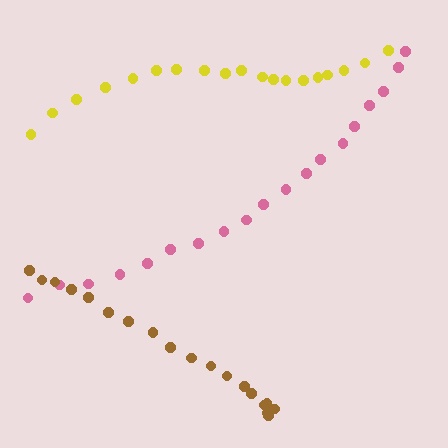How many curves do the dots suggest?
There are 3 distinct paths.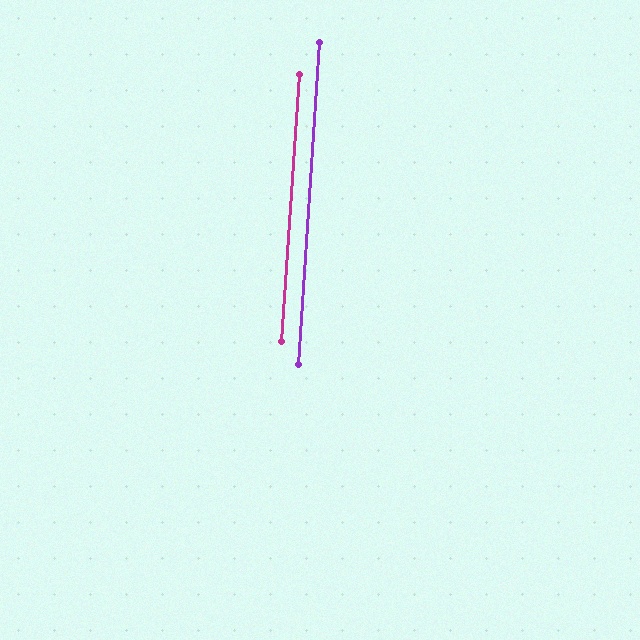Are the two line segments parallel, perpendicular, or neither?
Parallel — their directions differ by only 0.1°.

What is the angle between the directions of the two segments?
Approximately 0 degrees.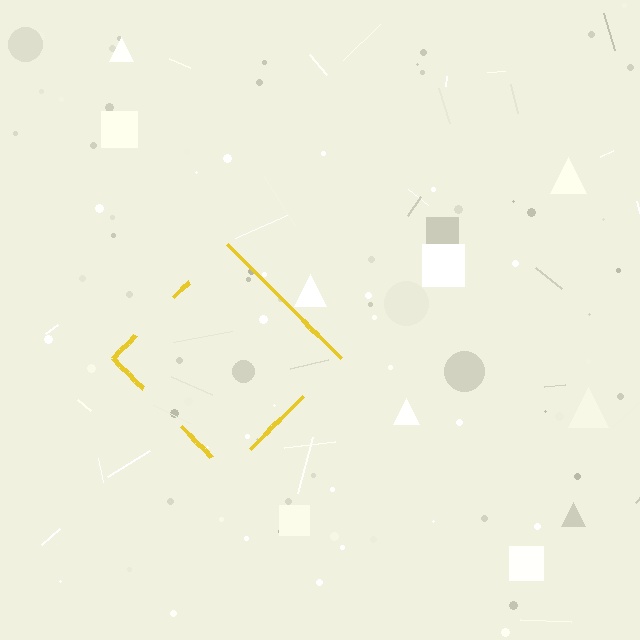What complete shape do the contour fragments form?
The contour fragments form a diamond.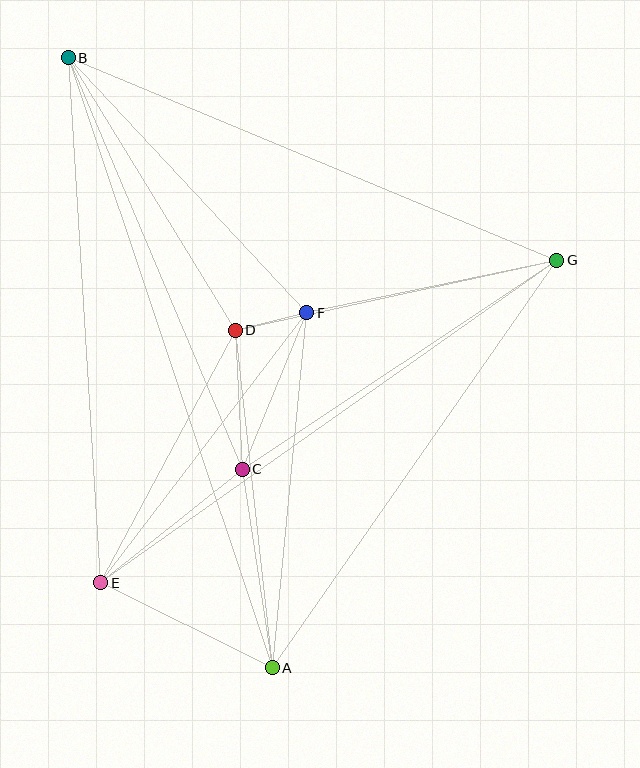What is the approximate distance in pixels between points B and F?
The distance between B and F is approximately 349 pixels.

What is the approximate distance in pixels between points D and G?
The distance between D and G is approximately 329 pixels.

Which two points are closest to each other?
Points D and F are closest to each other.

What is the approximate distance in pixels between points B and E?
The distance between B and E is approximately 526 pixels.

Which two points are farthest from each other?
Points A and B are farthest from each other.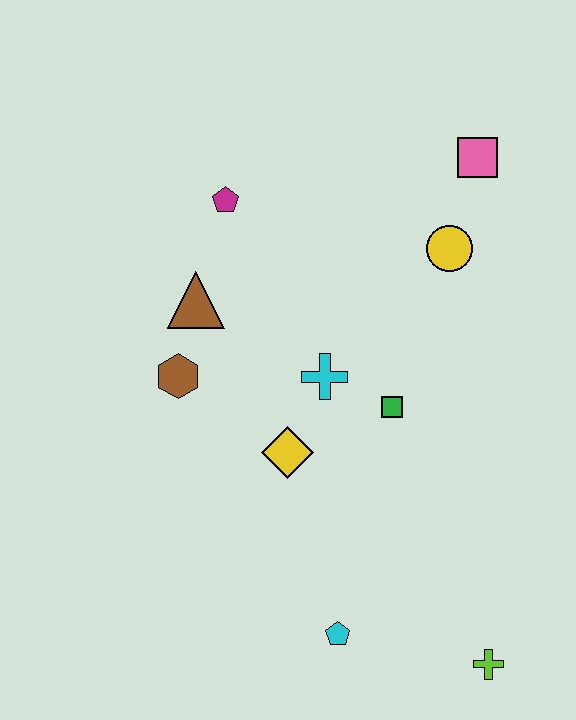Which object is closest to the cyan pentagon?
The lime cross is closest to the cyan pentagon.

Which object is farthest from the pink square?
The lime cross is farthest from the pink square.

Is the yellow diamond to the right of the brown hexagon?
Yes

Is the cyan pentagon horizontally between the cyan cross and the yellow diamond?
No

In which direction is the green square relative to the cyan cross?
The green square is to the right of the cyan cross.